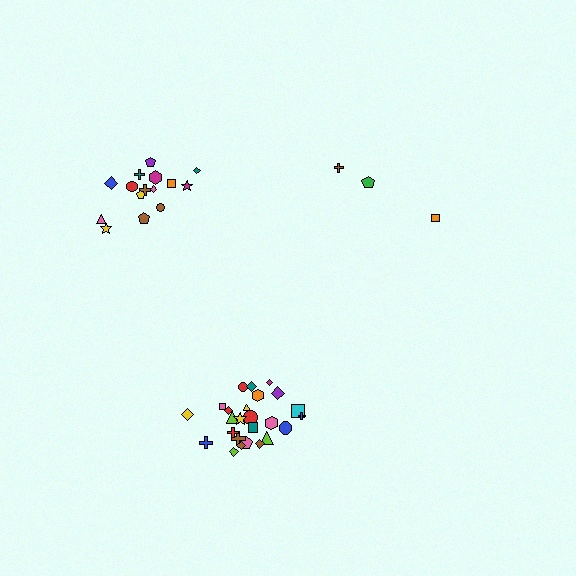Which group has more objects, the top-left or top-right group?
The top-left group.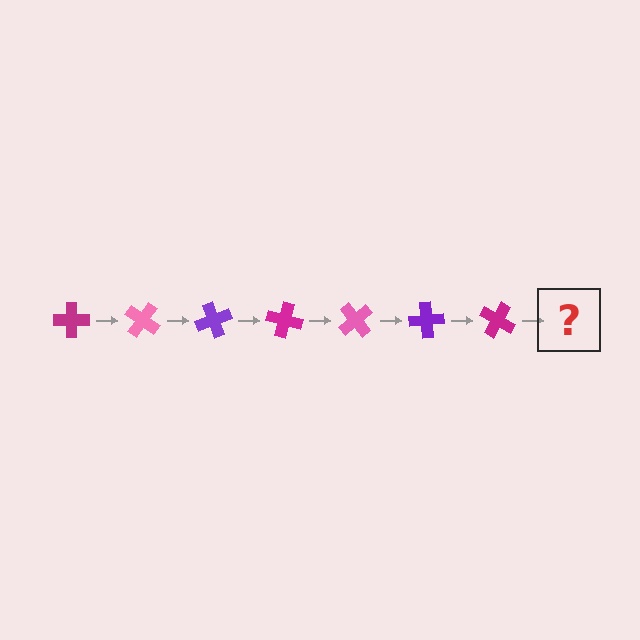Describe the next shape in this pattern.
It should be a pink cross, rotated 245 degrees from the start.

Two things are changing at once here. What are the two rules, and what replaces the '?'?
The two rules are that it rotates 35 degrees each step and the color cycles through magenta, pink, and purple. The '?' should be a pink cross, rotated 245 degrees from the start.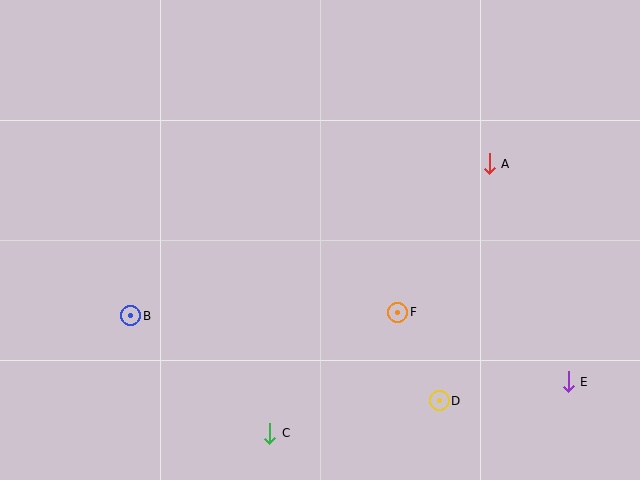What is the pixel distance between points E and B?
The distance between E and B is 443 pixels.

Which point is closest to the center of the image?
Point F at (398, 313) is closest to the center.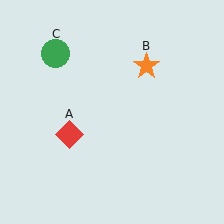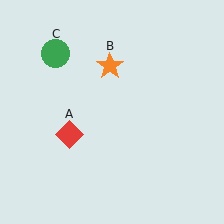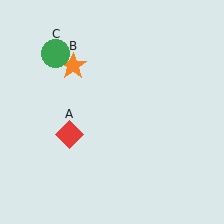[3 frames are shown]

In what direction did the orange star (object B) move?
The orange star (object B) moved left.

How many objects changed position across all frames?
1 object changed position: orange star (object B).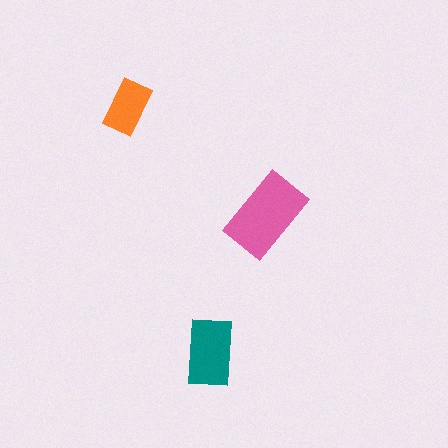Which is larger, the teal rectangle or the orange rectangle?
The teal one.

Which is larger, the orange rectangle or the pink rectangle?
The pink one.